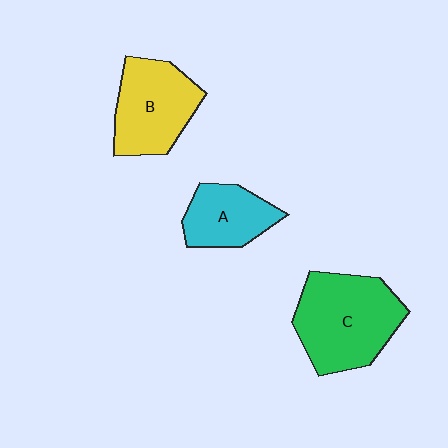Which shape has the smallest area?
Shape A (cyan).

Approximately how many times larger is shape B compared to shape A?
Approximately 1.4 times.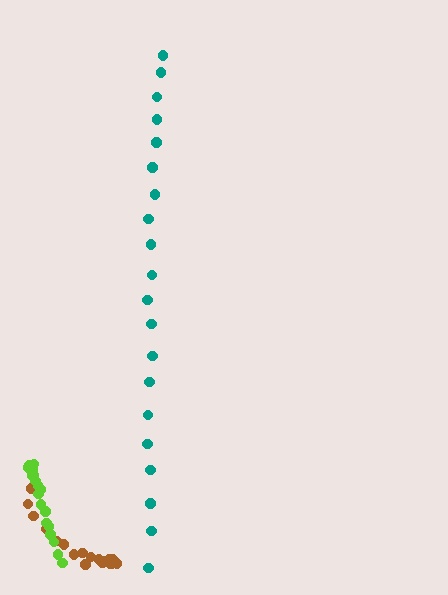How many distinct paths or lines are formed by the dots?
There are 3 distinct paths.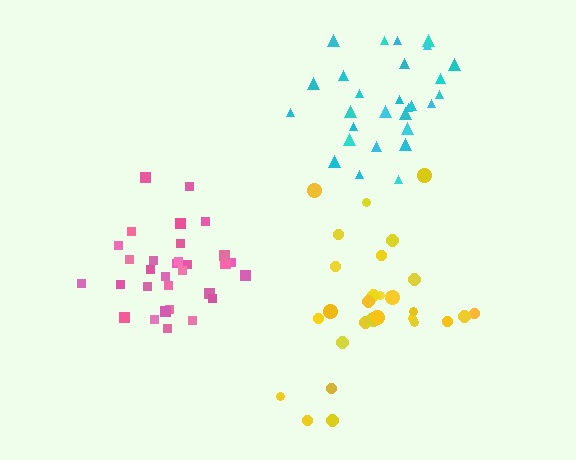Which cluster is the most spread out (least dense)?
Yellow.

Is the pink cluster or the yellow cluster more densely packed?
Pink.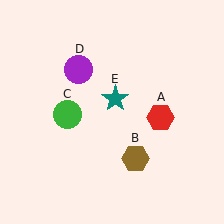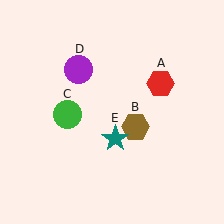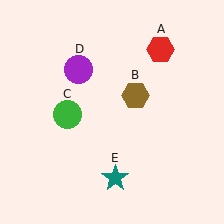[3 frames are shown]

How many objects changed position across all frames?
3 objects changed position: red hexagon (object A), brown hexagon (object B), teal star (object E).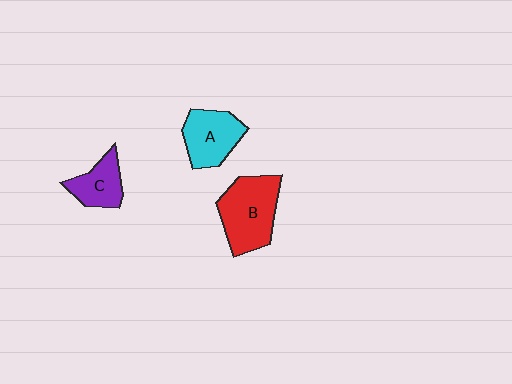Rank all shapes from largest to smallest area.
From largest to smallest: B (red), A (cyan), C (purple).